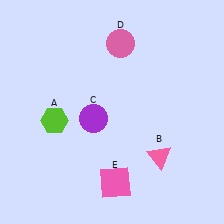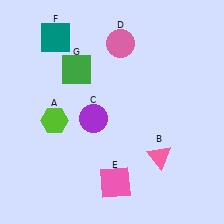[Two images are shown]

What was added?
A teal square (F), a green square (G) were added in Image 2.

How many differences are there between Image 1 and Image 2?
There are 2 differences between the two images.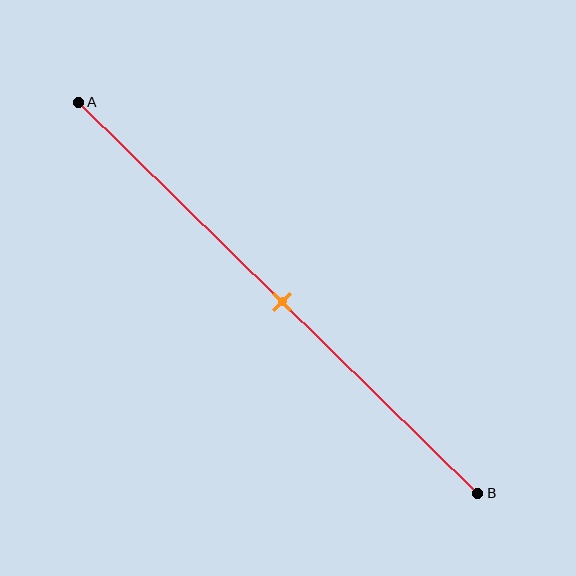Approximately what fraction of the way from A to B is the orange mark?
The orange mark is approximately 50% of the way from A to B.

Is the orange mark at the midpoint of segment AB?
Yes, the mark is approximately at the midpoint.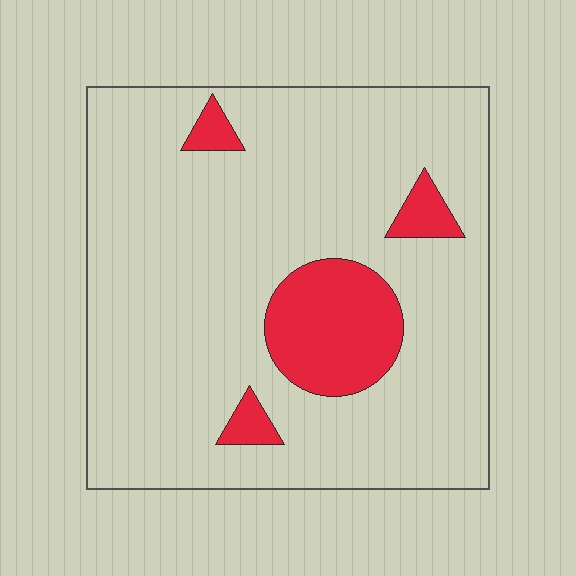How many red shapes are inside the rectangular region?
4.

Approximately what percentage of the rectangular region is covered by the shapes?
Approximately 15%.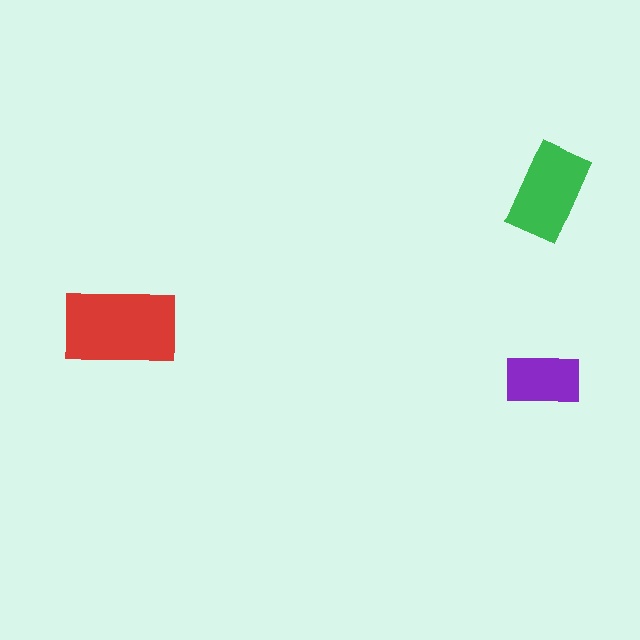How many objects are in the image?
There are 3 objects in the image.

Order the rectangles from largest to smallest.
the red one, the green one, the purple one.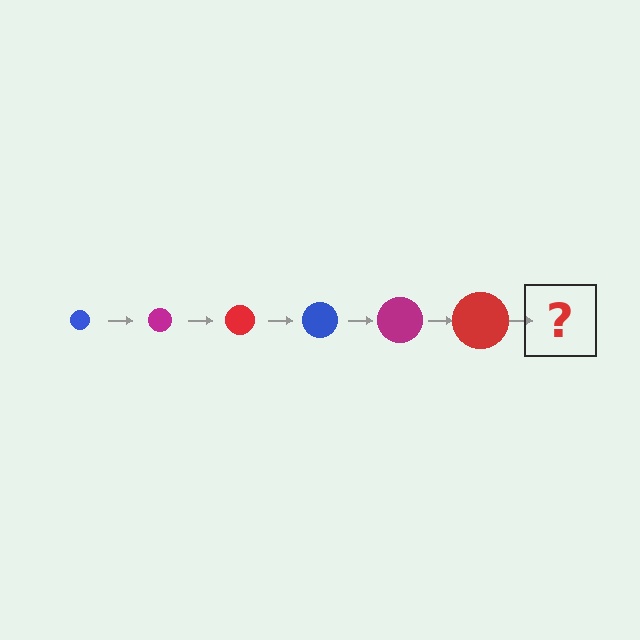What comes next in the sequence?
The next element should be a blue circle, larger than the previous one.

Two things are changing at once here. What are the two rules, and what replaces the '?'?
The two rules are that the circle grows larger each step and the color cycles through blue, magenta, and red. The '?' should be a blue circle, larger than the previous one.